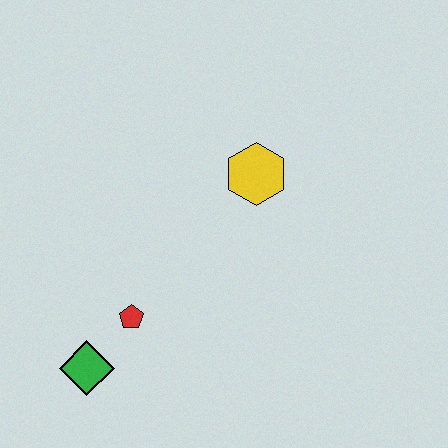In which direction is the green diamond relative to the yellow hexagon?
The green diamond is below the yellow hexagon.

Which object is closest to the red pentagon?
The green diamond is closest to the red pentagon.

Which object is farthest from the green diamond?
The yellow hexagon is farthest from the green diamond.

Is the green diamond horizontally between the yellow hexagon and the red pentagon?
No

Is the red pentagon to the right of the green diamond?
Yes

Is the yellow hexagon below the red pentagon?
No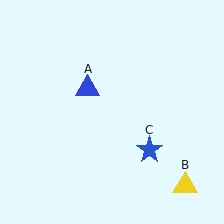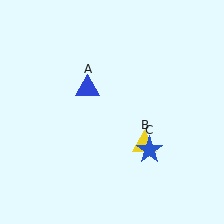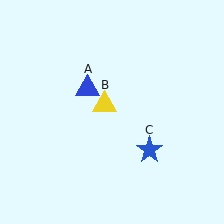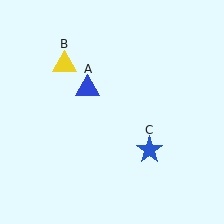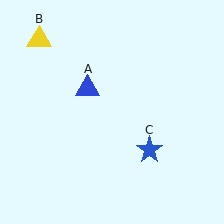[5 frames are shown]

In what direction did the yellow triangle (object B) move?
The yellow triangle (object B) moved up and to the left.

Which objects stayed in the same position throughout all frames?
Blue triangle (object A) and blue star (object C) remained stationary.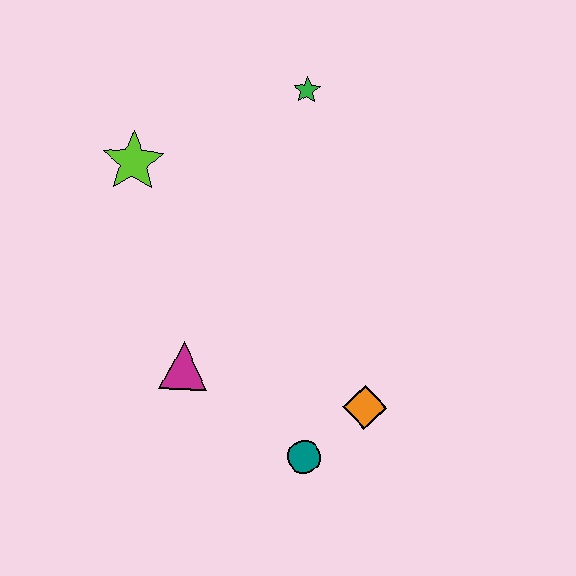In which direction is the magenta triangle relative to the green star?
The magenta triangle is below the green star.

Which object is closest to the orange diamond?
The teal circle is closest to the orange diamond.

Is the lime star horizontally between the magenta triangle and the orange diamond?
No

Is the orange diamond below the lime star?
Yes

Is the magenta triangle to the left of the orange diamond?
Yes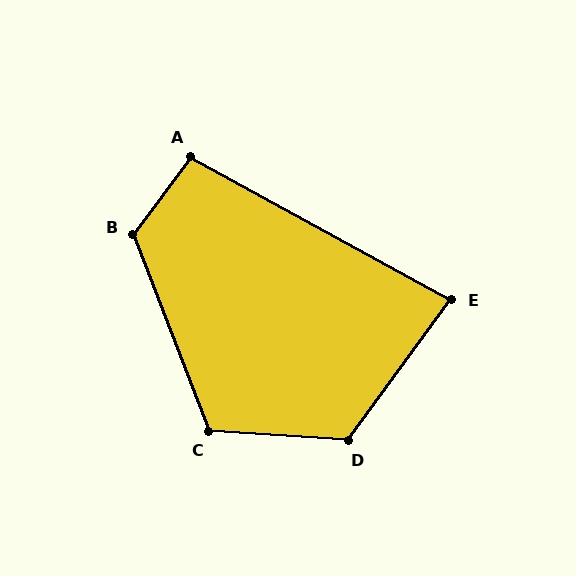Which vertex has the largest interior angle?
B, at approximately 123 degrees.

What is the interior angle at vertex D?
Approximately 122 degrees (obtuse).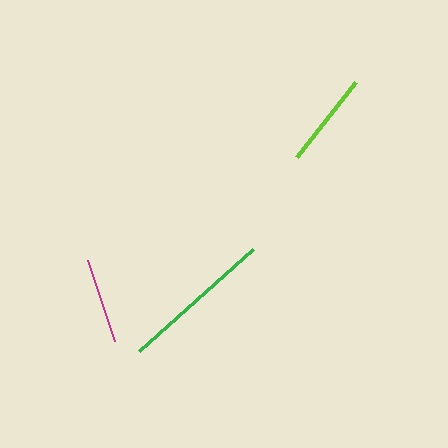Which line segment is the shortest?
The magenta line is the shortest at approximately 85 pixels.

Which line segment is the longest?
The green line is the longest at approximately 153 pixels.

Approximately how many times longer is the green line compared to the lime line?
The green line is approximately 1.6 times the length of the lime line.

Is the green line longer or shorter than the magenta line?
The green line is longer than the magenta line.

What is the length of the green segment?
The green segment is approximately 153 pixels long.